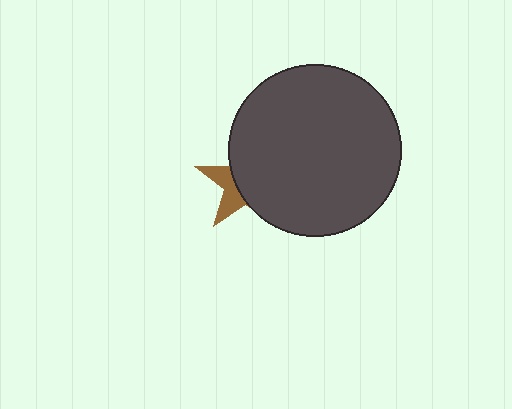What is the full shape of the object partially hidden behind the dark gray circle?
The partially hidden object is a brown star.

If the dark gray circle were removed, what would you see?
You would see the complete brown star.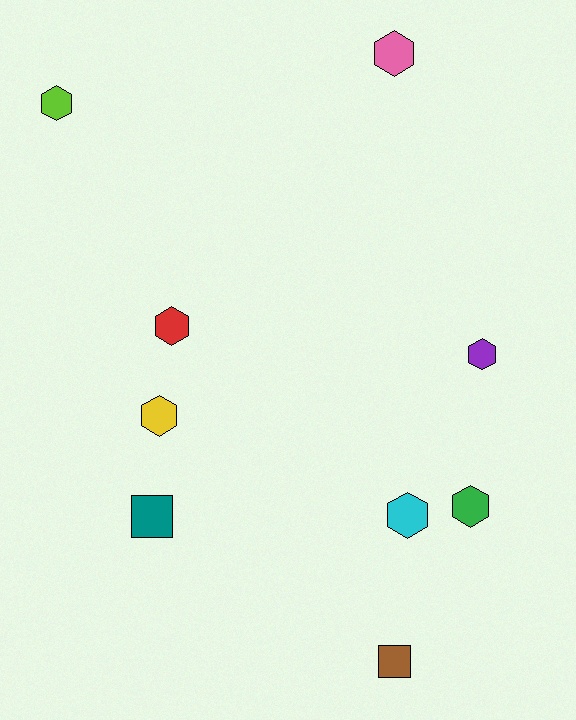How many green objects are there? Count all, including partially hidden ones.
There is 1 green object.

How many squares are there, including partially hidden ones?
There are 2 squares.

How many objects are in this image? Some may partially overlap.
There are 9 objects.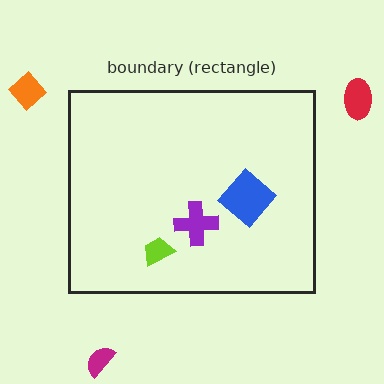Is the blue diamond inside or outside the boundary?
Inside.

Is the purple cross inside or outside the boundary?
Inside.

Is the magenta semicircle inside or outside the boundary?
Outside.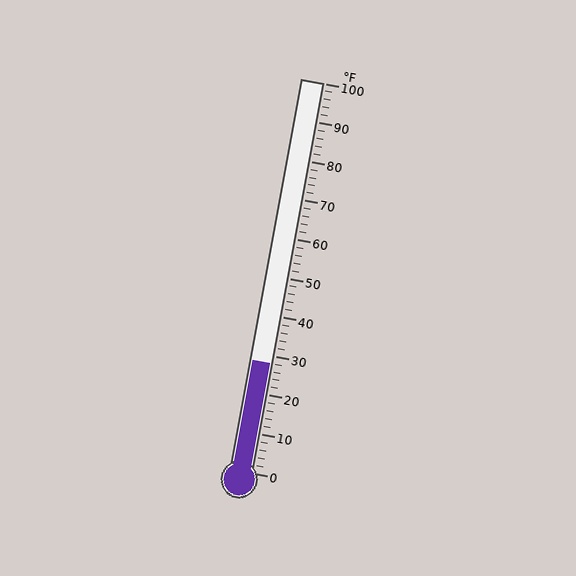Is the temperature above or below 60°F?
The temperature is below 60°F.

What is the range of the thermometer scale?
The thermometer scale ranges from 0°F to 100°F.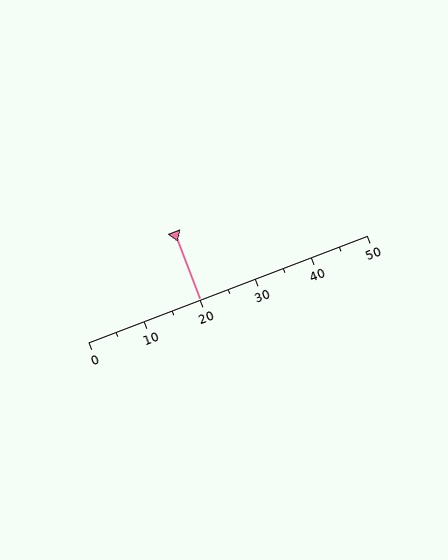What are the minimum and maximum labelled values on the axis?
The axis runs from 0 to 50.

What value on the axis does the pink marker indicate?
The marker indicates approximately 20.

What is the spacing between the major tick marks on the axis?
The major ticks are spaced 10 apart.